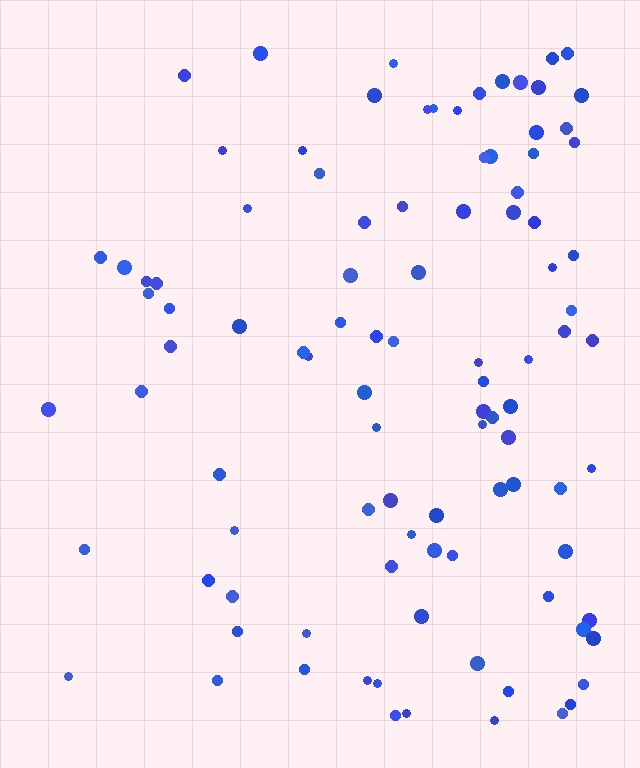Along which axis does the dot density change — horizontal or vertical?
Horizontal.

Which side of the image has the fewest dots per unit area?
The left.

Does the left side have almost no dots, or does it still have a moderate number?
Still a moderate number, just noticeably fewer than the right.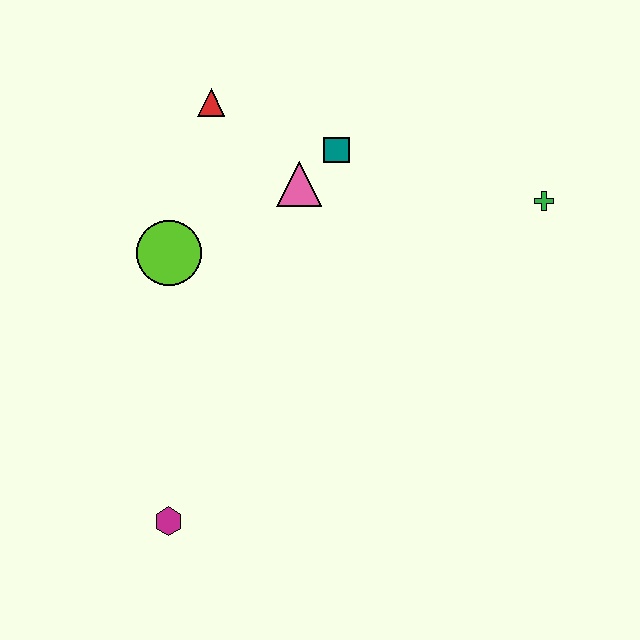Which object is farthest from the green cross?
The magenta hexagon is farthest from the green cross.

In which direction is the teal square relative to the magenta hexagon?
The teal square is above the magenta hexagon.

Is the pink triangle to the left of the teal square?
Yes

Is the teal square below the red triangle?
Yes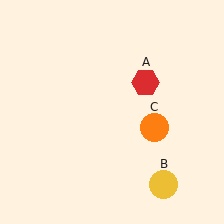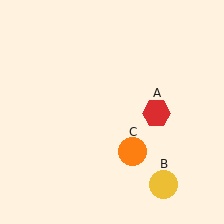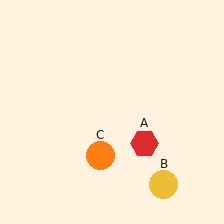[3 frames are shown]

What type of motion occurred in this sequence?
The red hexagon (object A), orange circle (object C) rotated clockwise around the center of the scene.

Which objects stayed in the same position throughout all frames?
Yellow circle (object B) remained stationary.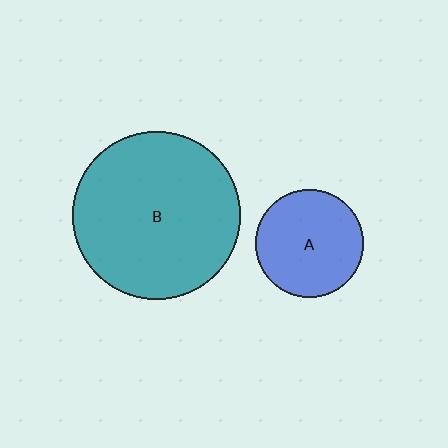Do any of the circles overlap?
No, none of the circles overlap.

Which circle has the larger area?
Circle B (teal).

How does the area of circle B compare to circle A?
Approximately 2.4 times.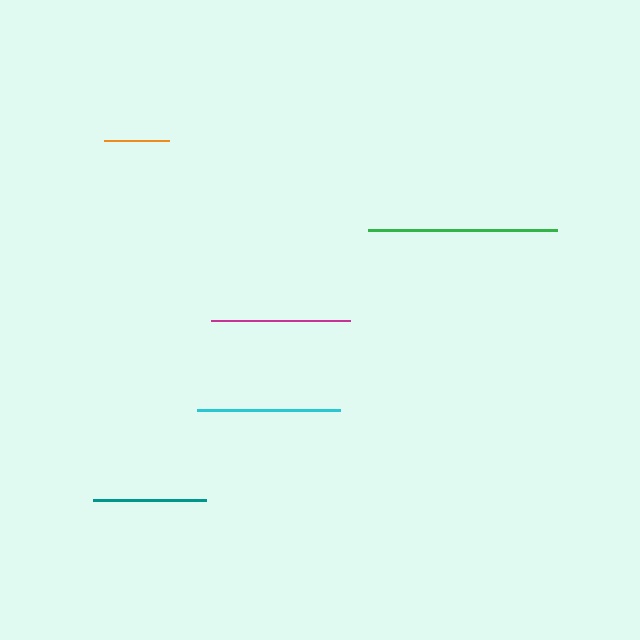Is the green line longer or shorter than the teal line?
The green line is longer than the teal line.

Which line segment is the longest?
The green line is the longest at approximately 190 pixels.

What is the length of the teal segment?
The teal segment is approximately 114 pixels long.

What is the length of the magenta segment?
The magenta segment is approximately 139 pixels long.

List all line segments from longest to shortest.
From longest to shortest: green, cyan, magenta, teal, orange.